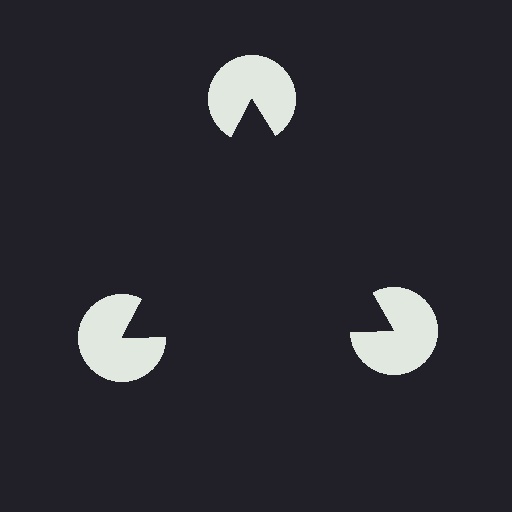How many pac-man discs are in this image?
There are 3 — one at each vertex of the illusory triangle.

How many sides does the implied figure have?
3 sides.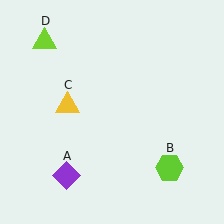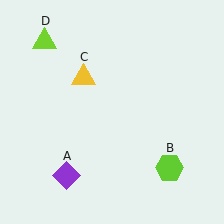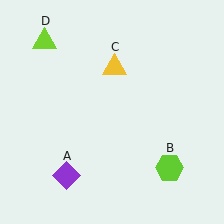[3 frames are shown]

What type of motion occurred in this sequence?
The yellow triangle (object C) rotated clockwise around the center of the scene.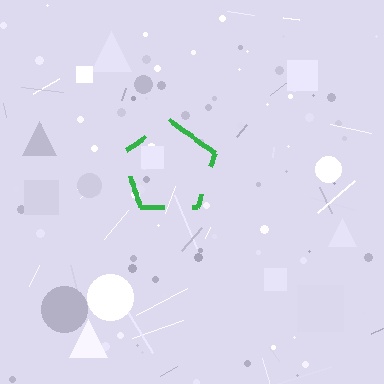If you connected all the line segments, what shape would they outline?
They would outline a pentagon.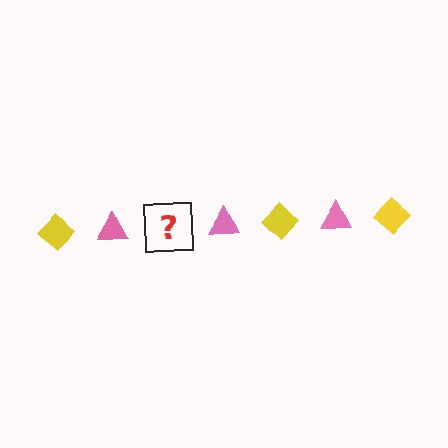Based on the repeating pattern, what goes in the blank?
The blank should be a yellow diamond.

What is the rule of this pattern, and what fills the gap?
The rule is that the pattern alternates between yellow diamond and pink triangle. The gap should be filled with a yellow diamond.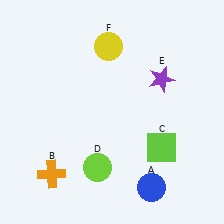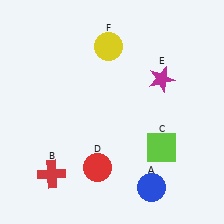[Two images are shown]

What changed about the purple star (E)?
In Image 1, E is purple. In Image 2, it changed to magenta.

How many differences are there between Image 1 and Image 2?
There are 3 differences between the two images.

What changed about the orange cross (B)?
In Image 1, B is orange. In Image 2, it changed to red.